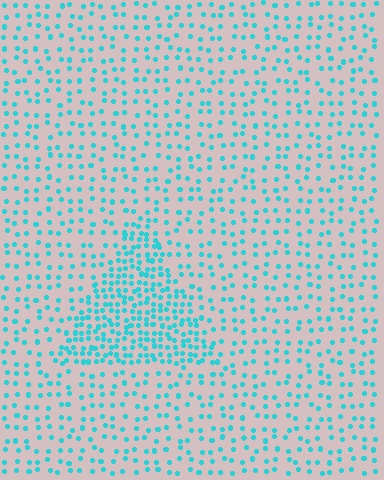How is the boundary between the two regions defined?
The boundary is defined by a change in element density (approximately 2.3x ratio). All elements are the same color, size, and shape.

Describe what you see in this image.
The image contains small cyan elements arranged at two different densities. A triangle-shaped region is visible where the elements are more densely packed than the surrounding area.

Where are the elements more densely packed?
The elements are more densely packed inside the triangle boundary.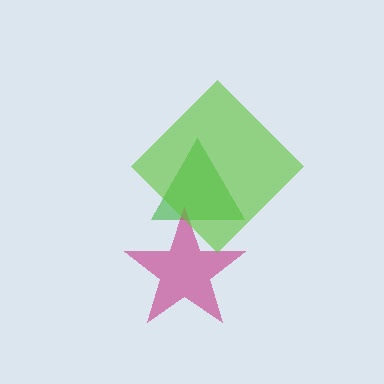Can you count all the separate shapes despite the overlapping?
Yes, there are 3 separate shapes.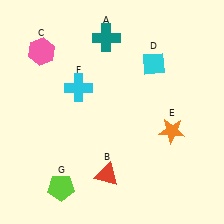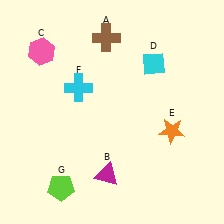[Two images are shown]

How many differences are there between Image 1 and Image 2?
There are 2 differences between the two images.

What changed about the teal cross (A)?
In Image 1, A is teal. In Image 2, it changed to brown.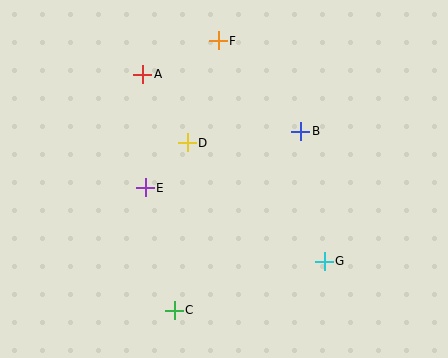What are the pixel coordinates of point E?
Point E is at (145, 188).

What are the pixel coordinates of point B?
Point B is at (301, 131).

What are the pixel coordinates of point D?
Point D is at (187, 143).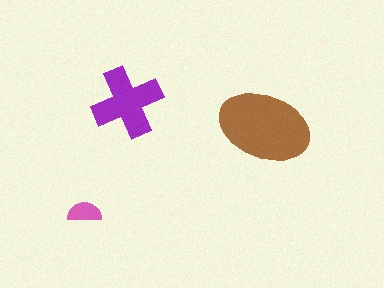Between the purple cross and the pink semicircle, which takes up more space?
The purple cross.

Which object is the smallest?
The pink semicircle.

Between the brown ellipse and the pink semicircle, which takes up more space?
The brown ellipse.